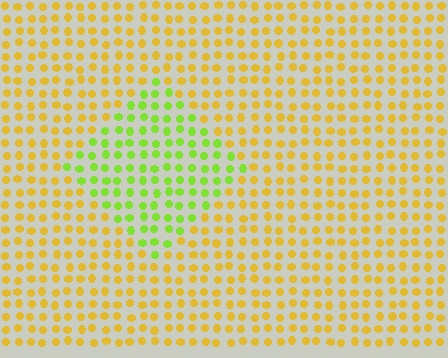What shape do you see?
I see a diamond.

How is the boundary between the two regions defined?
The boundary is defined purely by a slight shift in hue (about 48 degrees). Spacing, size, and orientation are identical on both sides.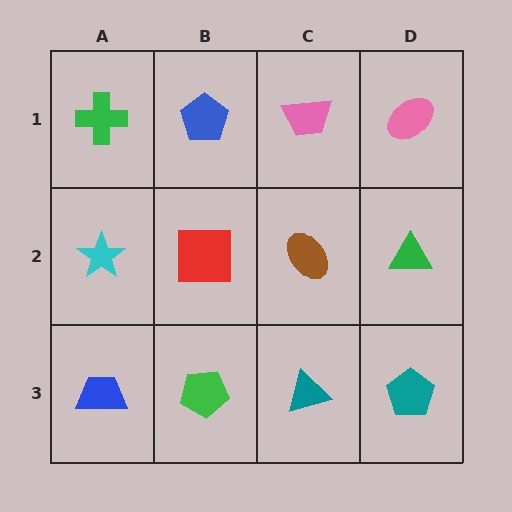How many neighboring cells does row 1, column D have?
2.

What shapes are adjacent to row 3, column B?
A red square (row 2, column B), a blue trapezoid (row 3, column A), a teal triangle (row 3, column C).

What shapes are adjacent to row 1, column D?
A green triangle (row 2, column D), a pink trapezoid (row 1, column C).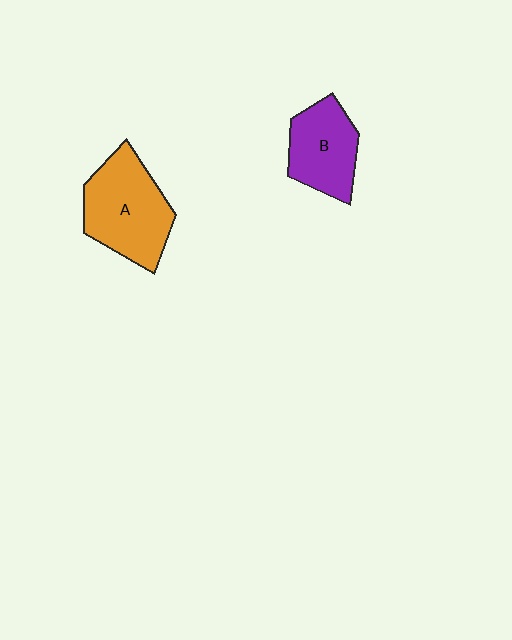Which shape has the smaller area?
Shape B (purple).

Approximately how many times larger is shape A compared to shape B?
Approximately 1.4 times.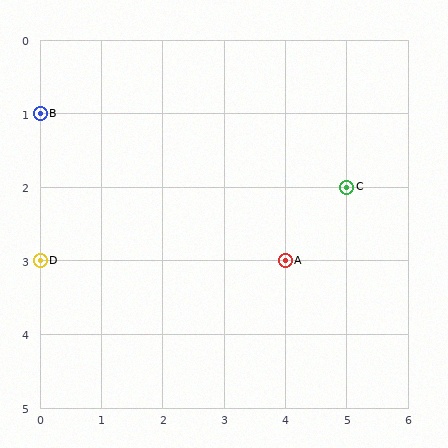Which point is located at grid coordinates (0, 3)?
Point D is at (0, 3).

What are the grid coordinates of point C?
Point C is at grid coordinates (5, 2).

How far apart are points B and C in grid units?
Points B and C are 5 columns and 1 row apart (about 5.1 grid units diagonally).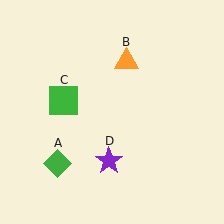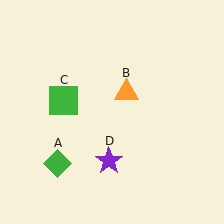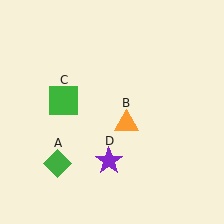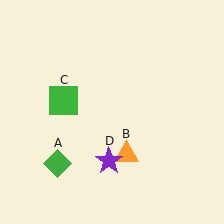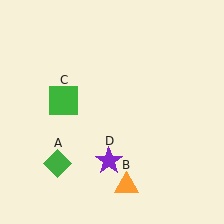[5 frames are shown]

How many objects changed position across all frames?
1 object changed position: orange triangle (object B).